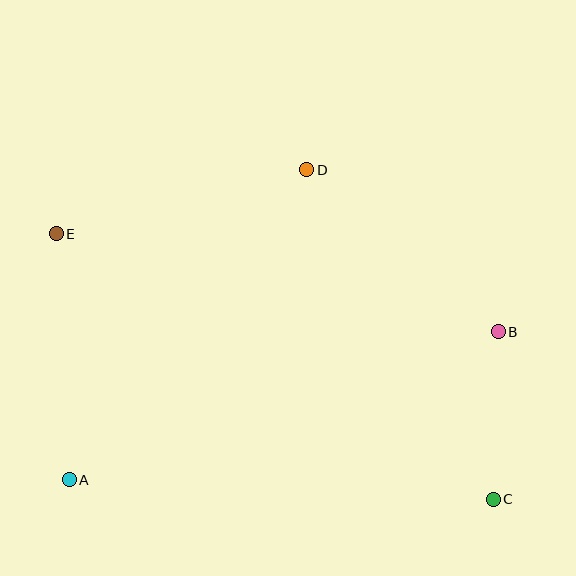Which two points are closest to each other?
Points B and C are closest to each other.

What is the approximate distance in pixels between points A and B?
The distance between A and B is approximately 454 pixels.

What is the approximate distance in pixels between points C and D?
The distance between C and D is approximately 379 pixels.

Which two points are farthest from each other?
Points C and E are farthest from each other.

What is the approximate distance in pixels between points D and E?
The distance between D and E is approximately 258 pixels.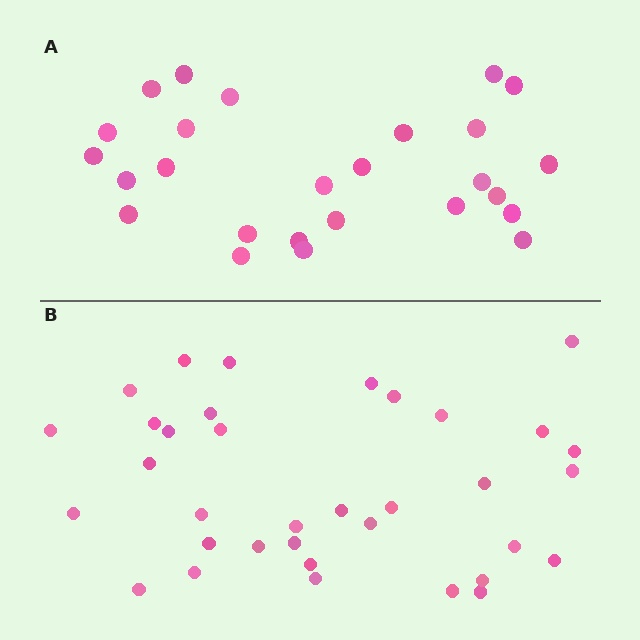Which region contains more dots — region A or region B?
Region B (the bottom region) has more dots.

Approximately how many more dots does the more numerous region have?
Region B has roughly 8 or so more dots than region A.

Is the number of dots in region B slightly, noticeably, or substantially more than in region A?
Region B has noticeably more, but not dramatically so. The ratio is roughly 1.3 to 1.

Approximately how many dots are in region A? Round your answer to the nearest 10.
About 30 dots. (The exact count is 26, which rounds to 30.)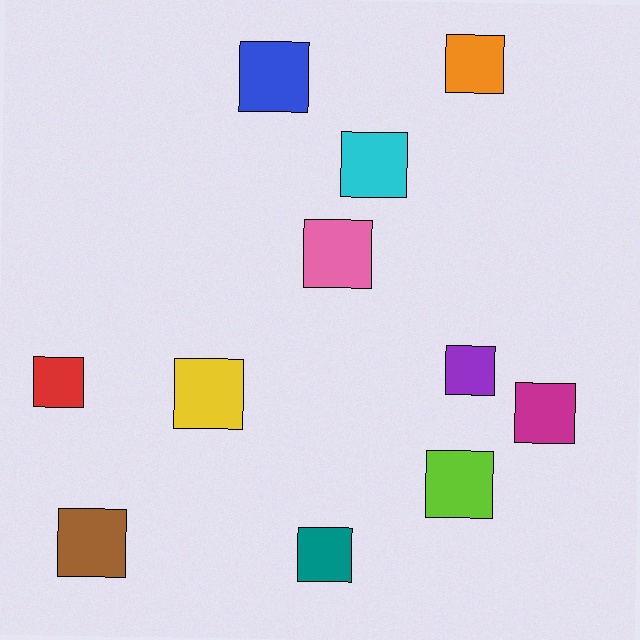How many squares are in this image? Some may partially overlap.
There are 11 squares.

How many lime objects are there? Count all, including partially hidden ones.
There is 1 lime object.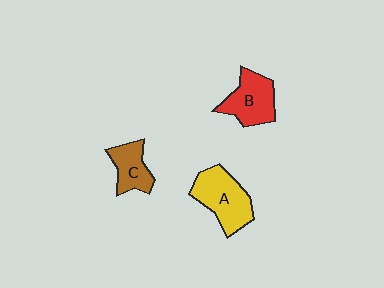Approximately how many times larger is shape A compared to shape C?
Approximately 1.6 times.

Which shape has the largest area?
Shape A (yellow).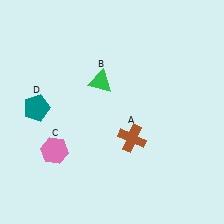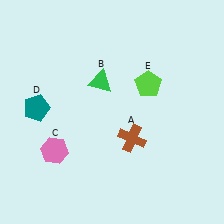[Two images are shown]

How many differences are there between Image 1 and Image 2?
There is 1 difference between the two images.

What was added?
A lime pentagon (E) was added in Image 2.